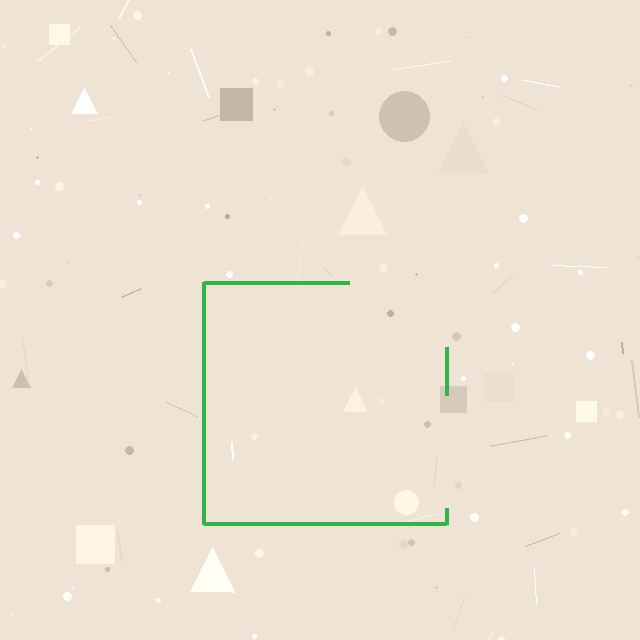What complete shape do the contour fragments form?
The contour fragments form a square.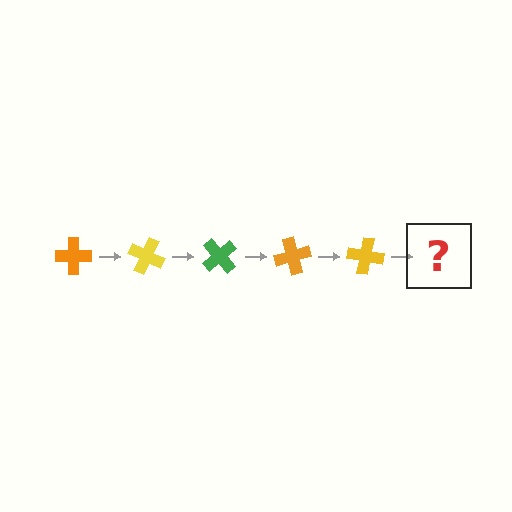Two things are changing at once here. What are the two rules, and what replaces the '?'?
The two rules are that it rotates 25 degrees each step and the color cycles through orange, yellow, and green. The '?' should be a green cross, rotated 125 degrees from the start.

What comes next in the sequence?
The next element should be a green cross, rotated 125 degrees from the start.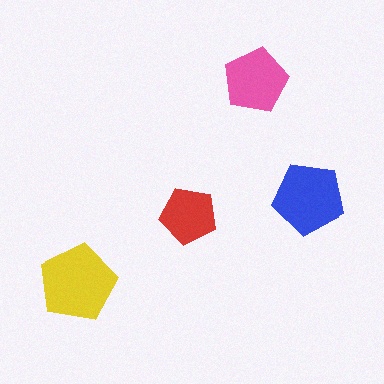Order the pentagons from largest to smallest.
the yellow one, the blue one, the pink one, the red one.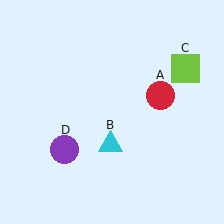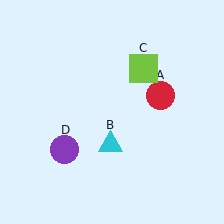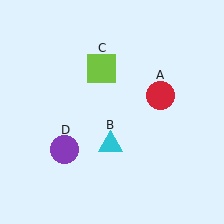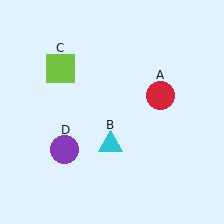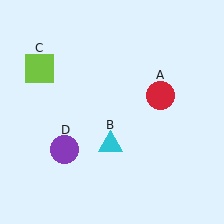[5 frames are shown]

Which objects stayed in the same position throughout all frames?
Red circle (object A) and cyan triangle (object B) and purple circle (object D) remained stationary.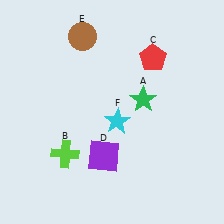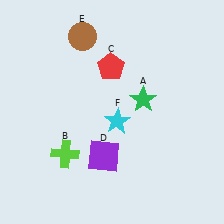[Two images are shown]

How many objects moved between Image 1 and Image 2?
1 object moved between the two images.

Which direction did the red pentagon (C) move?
The red pentagon (C) moved left.